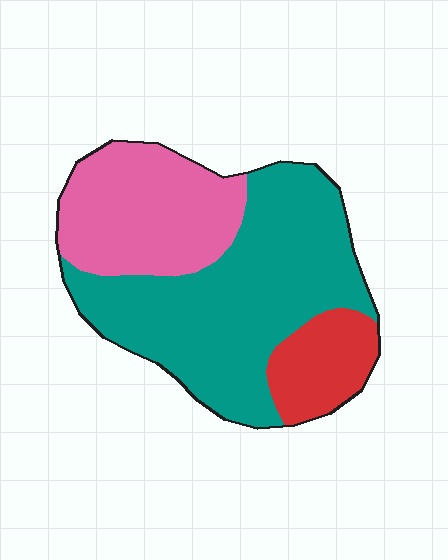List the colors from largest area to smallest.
From largest to smallest: teal, pink, red.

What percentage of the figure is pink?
Pink covers 30% of the figure.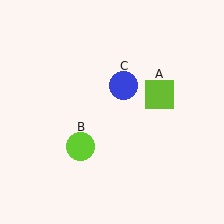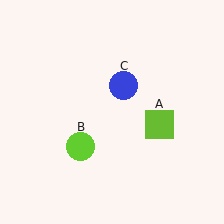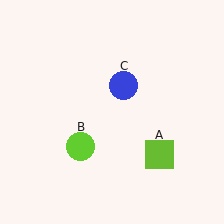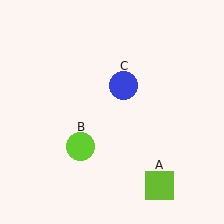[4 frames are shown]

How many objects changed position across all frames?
1 object changed position: lime square (object A).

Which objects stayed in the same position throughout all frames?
Lime circle (object B) and blue circle (object C) remained stationary.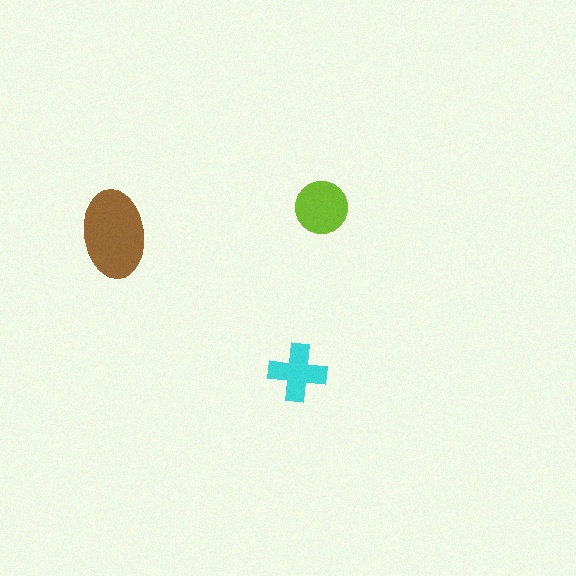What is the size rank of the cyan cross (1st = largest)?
3rd.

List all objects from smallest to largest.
The cyan cross, the lime circle, the brown ellipse.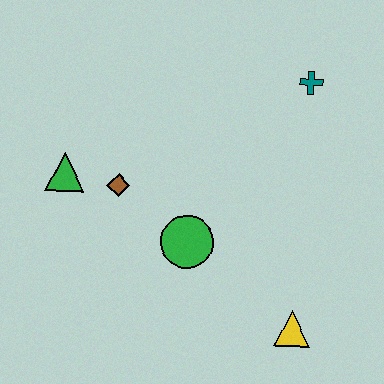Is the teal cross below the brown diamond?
No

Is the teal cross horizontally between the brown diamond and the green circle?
No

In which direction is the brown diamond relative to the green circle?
The brown diamond is to the left of the green circle.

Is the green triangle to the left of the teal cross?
Yes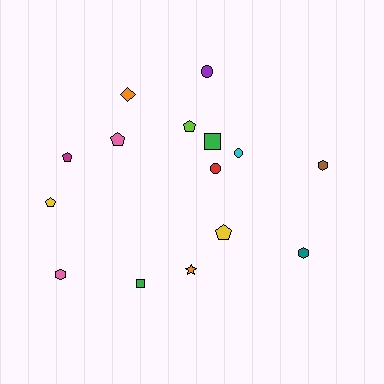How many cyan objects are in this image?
There is 1 cyan object.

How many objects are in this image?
There are 15 objects.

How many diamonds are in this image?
There is 1 diamond.